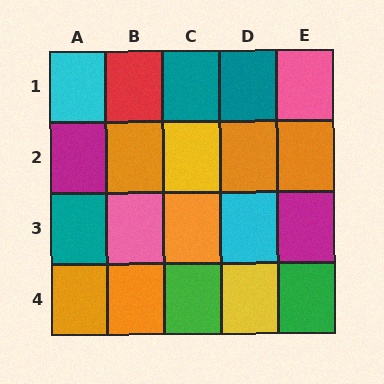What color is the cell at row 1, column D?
Teal.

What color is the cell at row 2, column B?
Orange.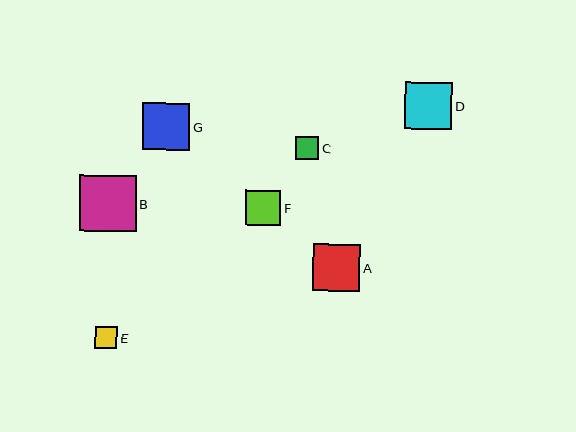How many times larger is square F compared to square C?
Square F is approximately 1.5 times the size of square C.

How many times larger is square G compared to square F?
Square G is approximately 1.3 times the size of square F.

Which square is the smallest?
Square E is the smallest with a size of approximately 23 pixels.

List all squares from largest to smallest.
From largest to smallest: B, A, D, G, F, C, E.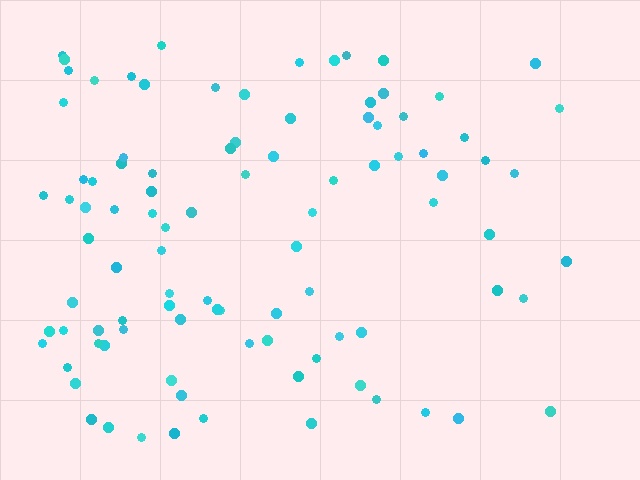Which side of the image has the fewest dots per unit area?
The right.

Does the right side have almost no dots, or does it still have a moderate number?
Still a moderate number, just noticeably fewer than the left.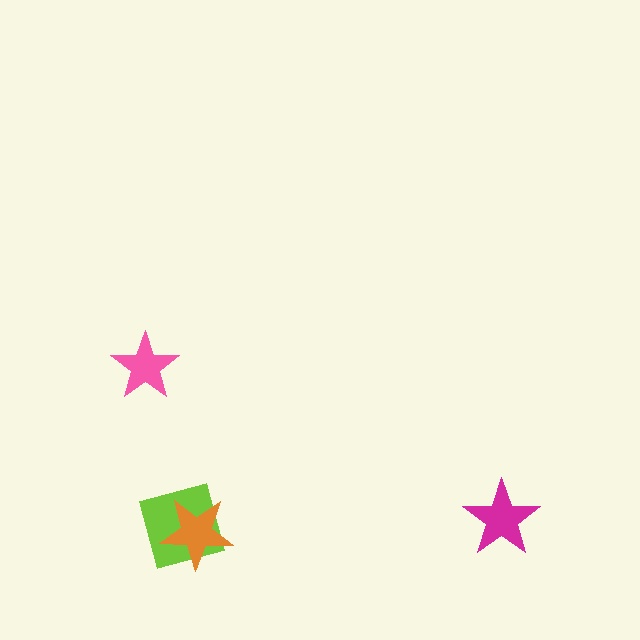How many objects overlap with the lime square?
1 object overlaps with the lime square.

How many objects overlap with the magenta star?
0 objects overlap with the magenta star.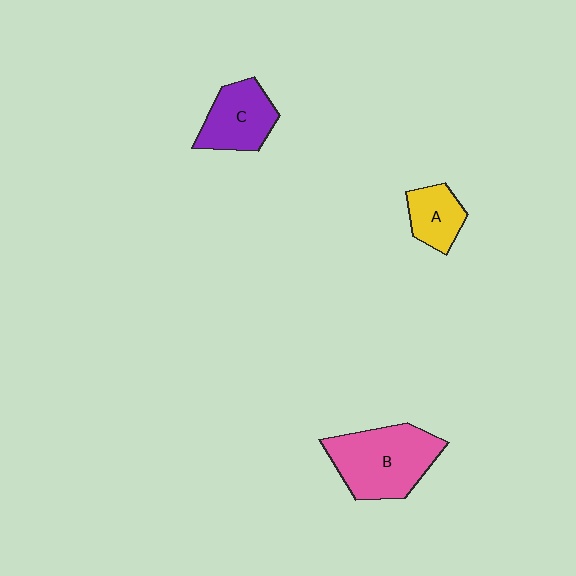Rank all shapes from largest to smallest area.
From largest to smallest: B (pink), C (purple), A (yellow).